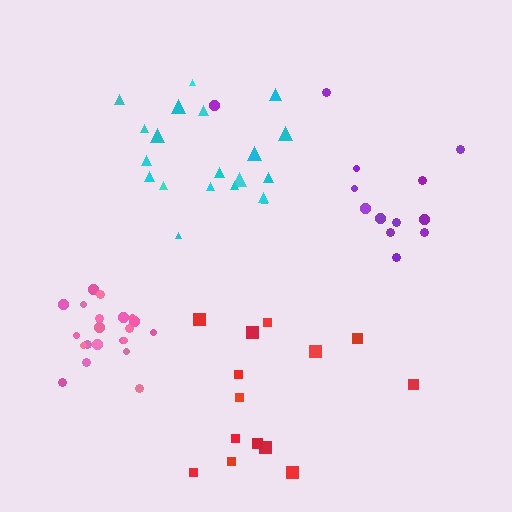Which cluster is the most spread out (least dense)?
Purple.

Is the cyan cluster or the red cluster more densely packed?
Cyan.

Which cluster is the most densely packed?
Pink.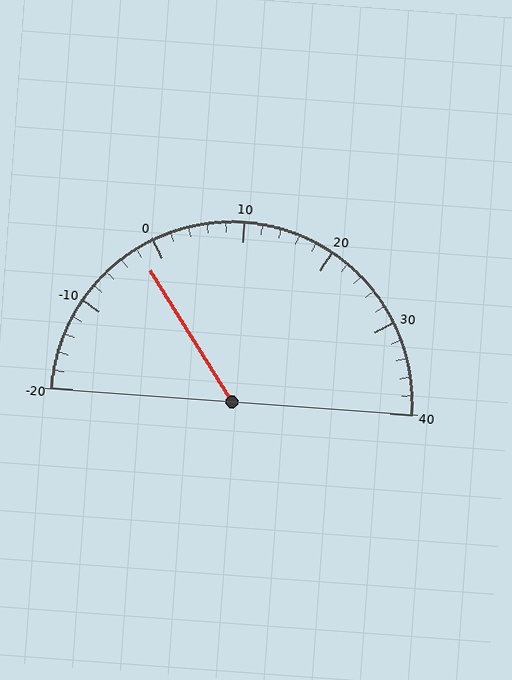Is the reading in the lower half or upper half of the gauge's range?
The reading is in the lower half of the range (-20 to 40).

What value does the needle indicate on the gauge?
The needle indicates approximately -2.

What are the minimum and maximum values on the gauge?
The gauge ranges from -20 to 40.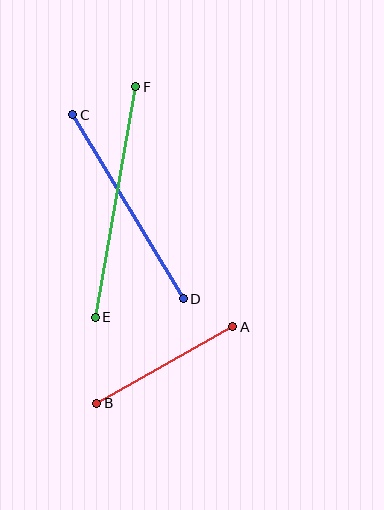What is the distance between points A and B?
The distance is approximately 156 pixels.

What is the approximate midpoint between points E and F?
The midpoint is at approximately (116, 202) pixels.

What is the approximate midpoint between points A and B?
The midpoint is at approximately (165, 365) pixels.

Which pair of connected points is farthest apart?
Points E and F are farthest apart.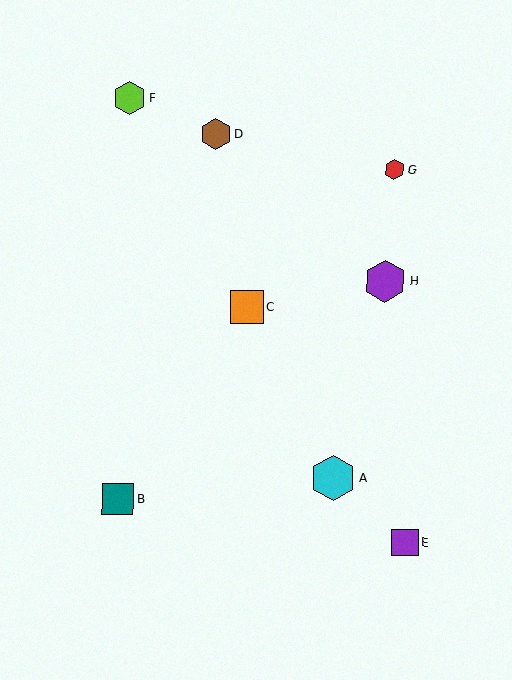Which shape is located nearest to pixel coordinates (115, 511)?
The teal square (labeled B) at (118, 499) is nearest to that location.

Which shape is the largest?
The cyan hexagon (labeled A) is the largest.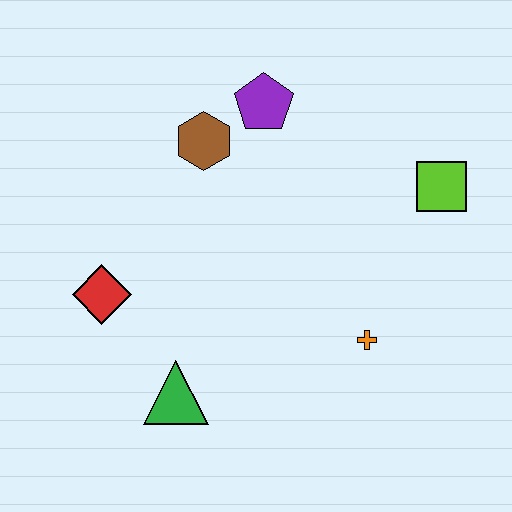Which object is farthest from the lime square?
The red diamond is farthest from the lime square.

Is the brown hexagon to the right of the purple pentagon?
No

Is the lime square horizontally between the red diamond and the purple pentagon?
No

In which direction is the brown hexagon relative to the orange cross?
The brown hexagon is above the orange cross.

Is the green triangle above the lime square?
No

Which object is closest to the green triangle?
The red diamond is closest to the green triangle.